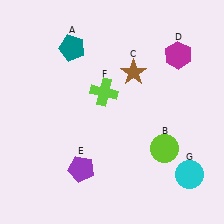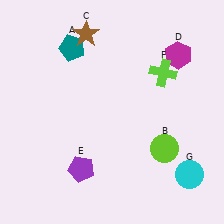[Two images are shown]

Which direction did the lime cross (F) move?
The lime cross (F) moved right.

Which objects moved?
The objects that moved are: the brown star (C), the lime cross (F).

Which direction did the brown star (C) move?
The brown star (C) moved left.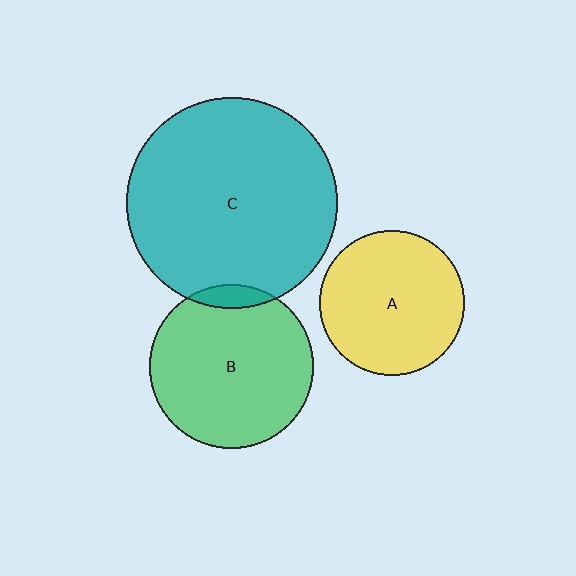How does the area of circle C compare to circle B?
Approximately 1.7 times.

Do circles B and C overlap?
Yes.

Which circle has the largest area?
Circle C (teal).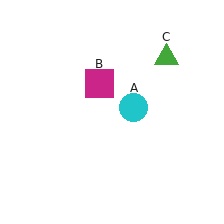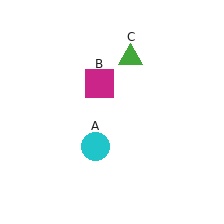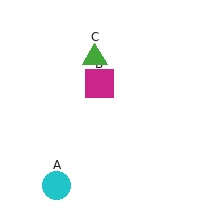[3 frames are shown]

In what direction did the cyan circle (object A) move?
The cyan circle (object A) moved down and to the left.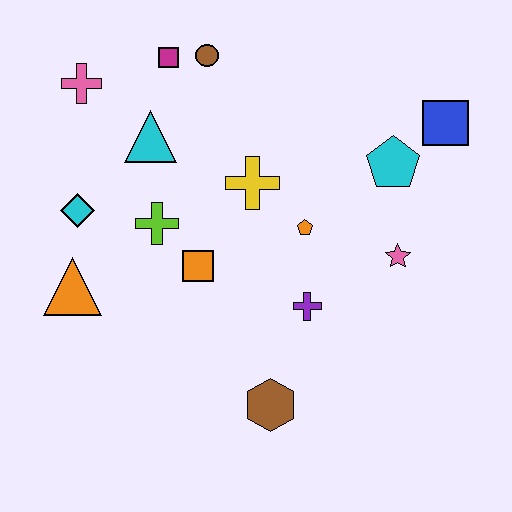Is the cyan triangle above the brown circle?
No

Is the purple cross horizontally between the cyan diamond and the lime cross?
No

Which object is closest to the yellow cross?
The orange pentagon is closest to the yellow cross.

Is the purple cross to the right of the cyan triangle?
Yes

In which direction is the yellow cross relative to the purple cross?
The yellow cross is above the purple cross.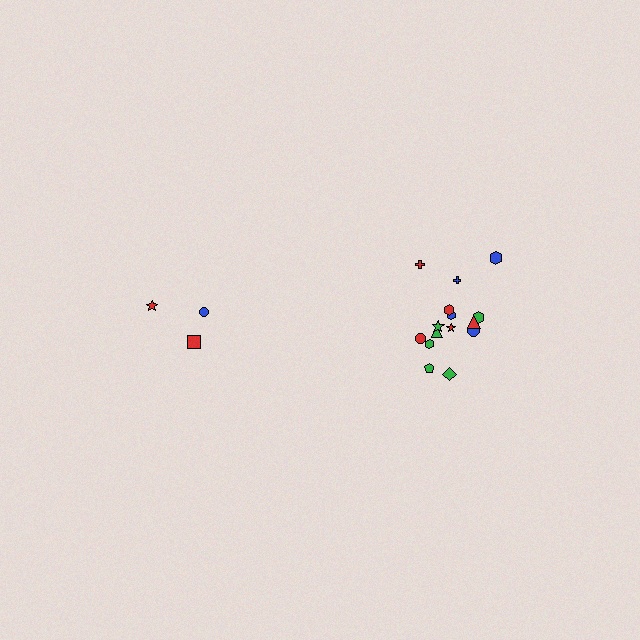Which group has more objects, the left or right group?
The right group.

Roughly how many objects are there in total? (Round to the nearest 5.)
Roughly 20 objects in total.